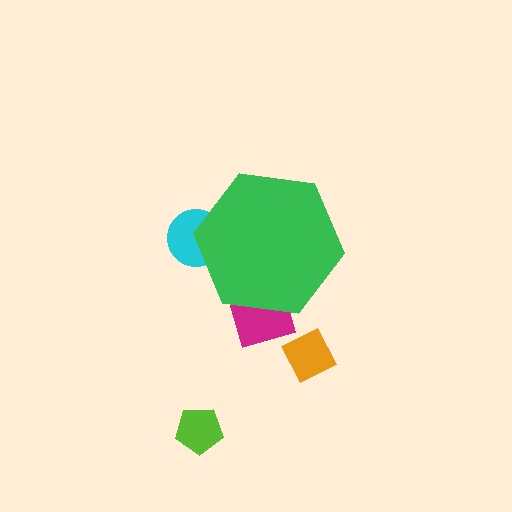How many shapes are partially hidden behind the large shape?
3 shapes are partially hidden.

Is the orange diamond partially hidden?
No, the orange diamond is fully visible.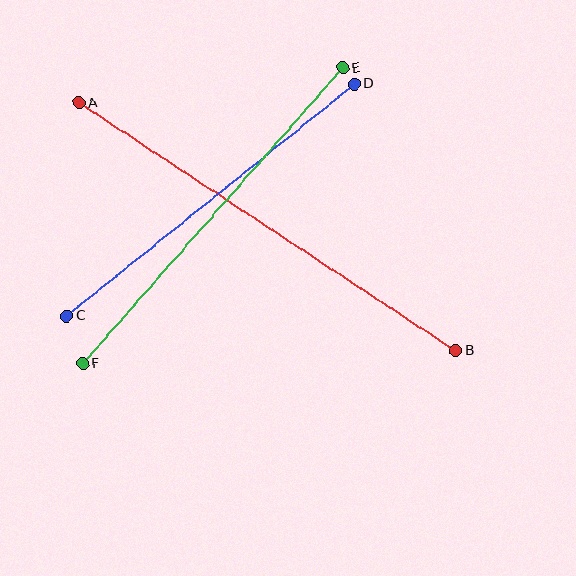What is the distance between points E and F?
The distance is approximately 394 pixels.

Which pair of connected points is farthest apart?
Points A and B are farthest apart.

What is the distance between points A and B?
The distance is approximately 452 pixels.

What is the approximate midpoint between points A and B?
The midpoint is at approximately (267, 227) pixels.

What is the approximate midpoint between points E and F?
The midpoint is at approximately (213, 216) pixels.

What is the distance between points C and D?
The distance is approximately 370 pixels.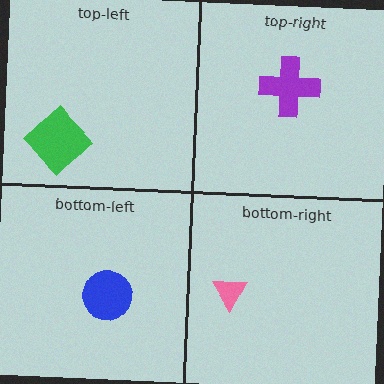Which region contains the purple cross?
The top-right region.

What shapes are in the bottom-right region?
The pink triangle.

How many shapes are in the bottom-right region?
1.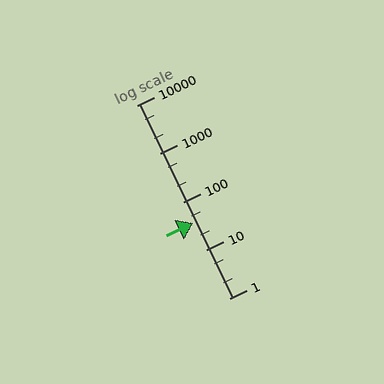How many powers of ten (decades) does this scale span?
The scale spans 4 decades, from 1 to 10000.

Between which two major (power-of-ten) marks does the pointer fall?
The pointer is between 10 and 100.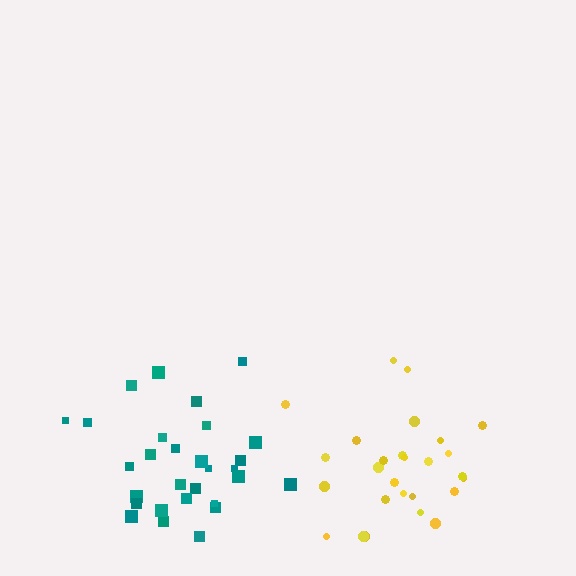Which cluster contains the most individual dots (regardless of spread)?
Teal (29).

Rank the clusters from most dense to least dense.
teal, yellow.